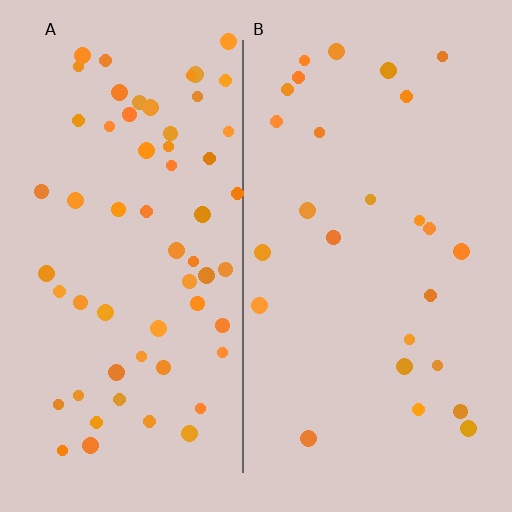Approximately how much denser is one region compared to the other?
Approximately 2.3× — region A over region B.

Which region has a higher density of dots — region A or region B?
A (the left).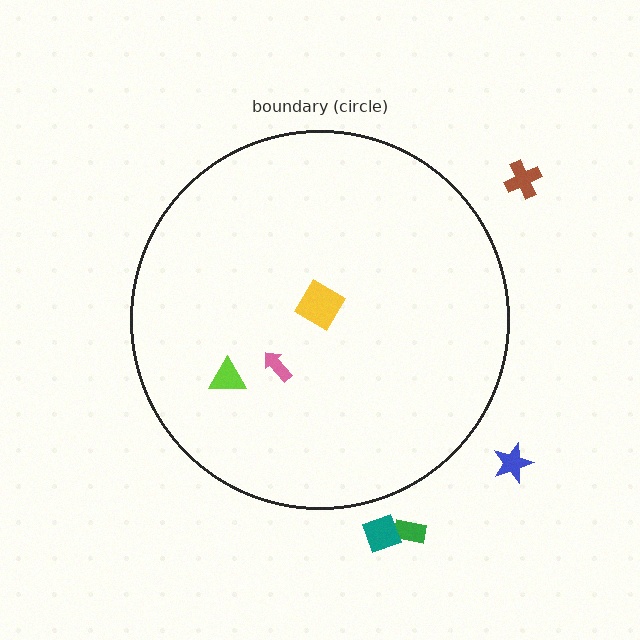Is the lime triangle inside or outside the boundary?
Inside.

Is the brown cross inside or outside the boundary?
Outside.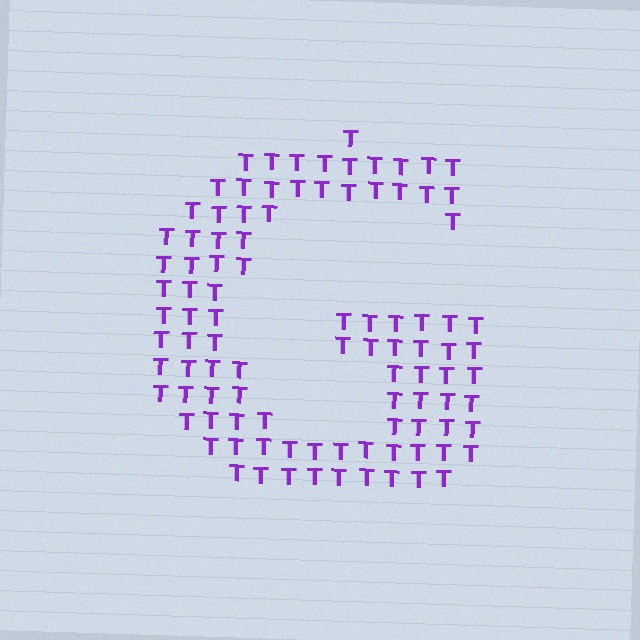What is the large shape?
The large shape is the letter G.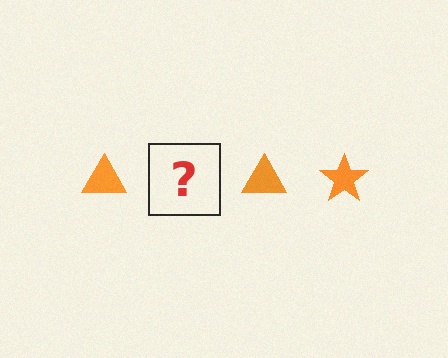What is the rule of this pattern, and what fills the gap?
The rule is that the pattern cycles through triangle, star shapes in orange. The gap should be filled with an orange star.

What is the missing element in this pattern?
The missing element is an orange star.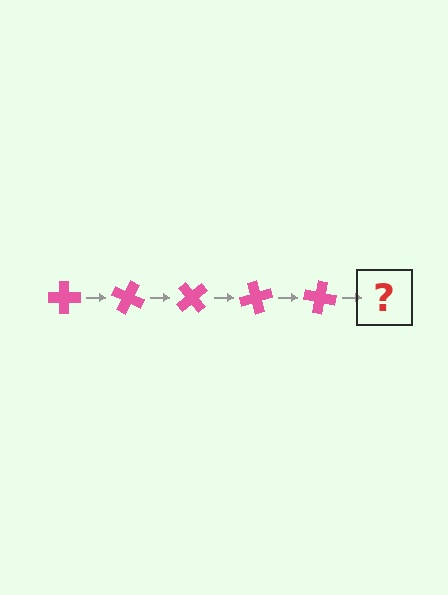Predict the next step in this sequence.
The next step is a pink cross rotated 125 degrees.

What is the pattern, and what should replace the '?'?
The pattern is that the cross rotates 25 degrees each step. The '?' should be a pink cross rotated 125 degrees.